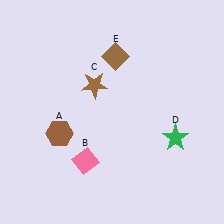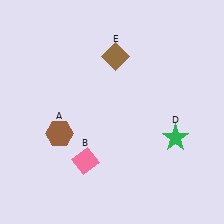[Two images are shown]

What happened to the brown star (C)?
The brown star (C) was removed in Image 2. It was in the top-left area of Image 1.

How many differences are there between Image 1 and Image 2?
There is 1 difference between the two images.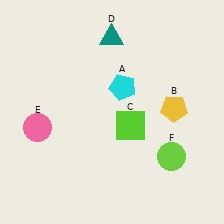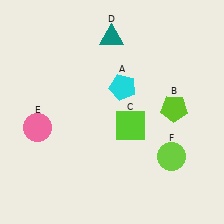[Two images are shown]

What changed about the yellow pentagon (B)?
In Image 1, B is yellow. In Image 2, it changed to lime.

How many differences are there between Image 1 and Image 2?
There is 1 difference between the two images.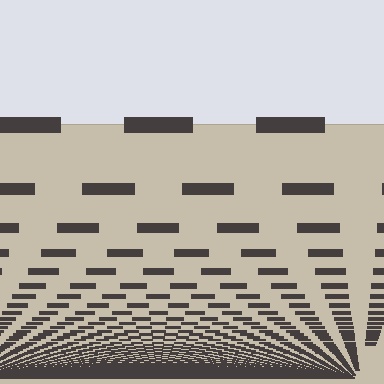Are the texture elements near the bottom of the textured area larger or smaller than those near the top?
Smaller. The gradient is inverted — elements near the bottom are smaller and denser.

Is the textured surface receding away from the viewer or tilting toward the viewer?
The surface appears to tilt toward the viewer. Texture elements get larger and sparser toward the top.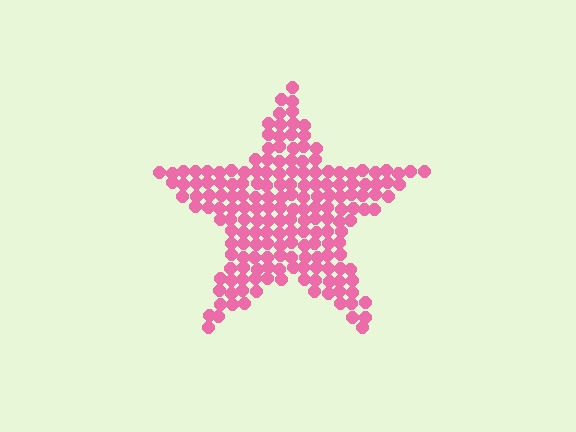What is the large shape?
The large shape is a star.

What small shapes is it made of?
It is made of small circles.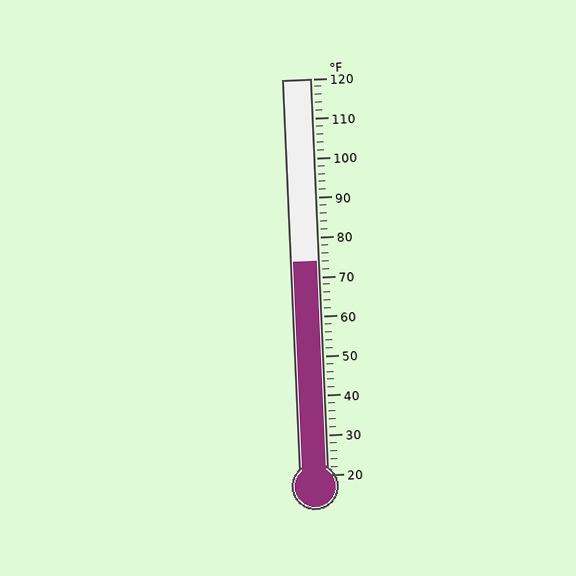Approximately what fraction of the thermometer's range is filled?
The thermometer is filled to approximately 55% of its range.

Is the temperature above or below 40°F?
The temperature is above 40°F.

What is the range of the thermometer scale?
The thermometer scale ranges from 20°F to 120°F.